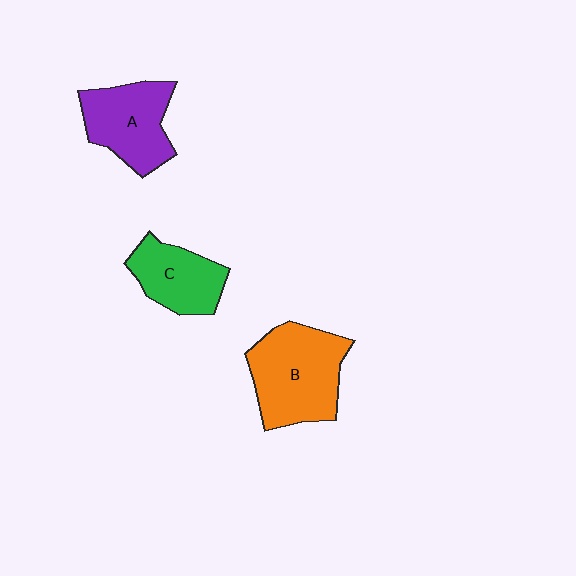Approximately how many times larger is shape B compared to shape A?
Approximately 1.3 times.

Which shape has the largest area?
Shape B (orange).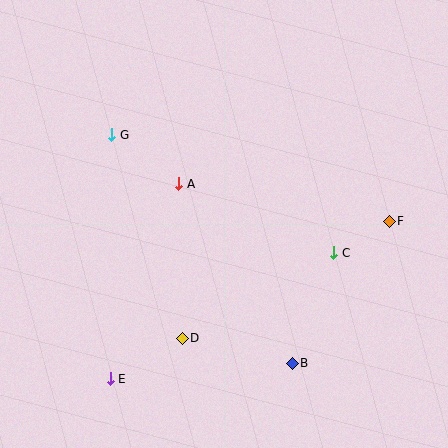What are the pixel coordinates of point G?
Point G is at (112, 135).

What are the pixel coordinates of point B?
Point B is at (292, 363).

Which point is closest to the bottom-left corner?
Point E is closest to the bottom-left corner.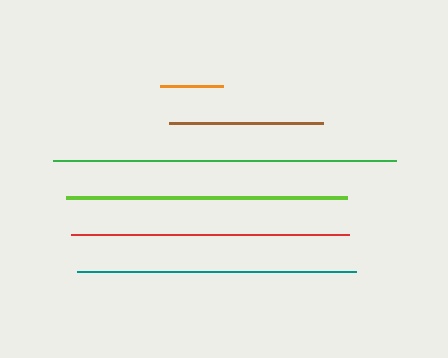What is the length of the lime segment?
The lime segment is approximately 281 pixels long.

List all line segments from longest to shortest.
From longest to shortest: green, lime, teal, red, brown, orange.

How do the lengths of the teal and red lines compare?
The teal and red lines are approximately the same length.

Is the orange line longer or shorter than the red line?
The red line is longer than the orange line.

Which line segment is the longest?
The green line is the longest at approximately 343 pixels.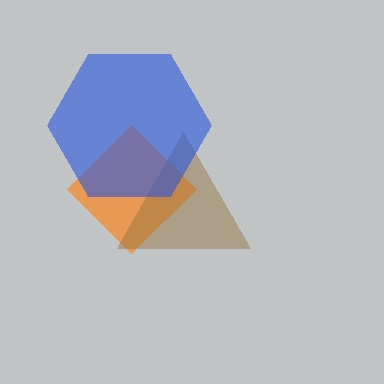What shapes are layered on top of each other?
The layered shapes are: an orange diamond, a brown triangle, a blue hexagon.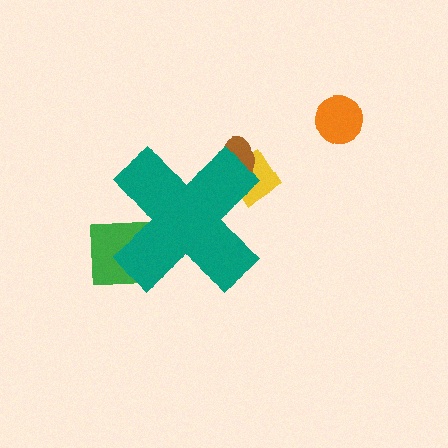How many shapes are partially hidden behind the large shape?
3 shapes are partially hidden.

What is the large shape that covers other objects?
A teal cross.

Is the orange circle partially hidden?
No, the orange circle is fully visible.